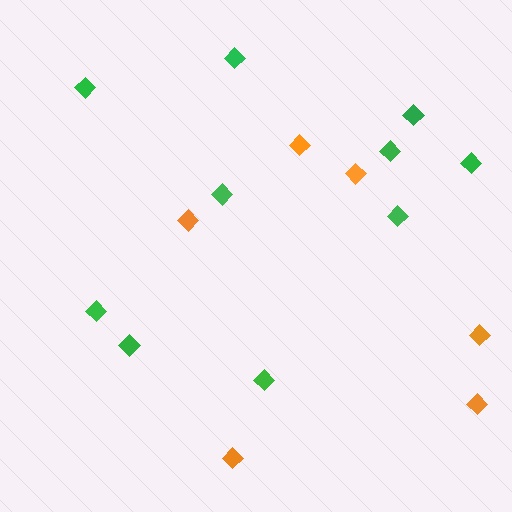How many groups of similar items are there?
There are 2 groups: one group of green diamonds (10) and one group of orange diamonds (6).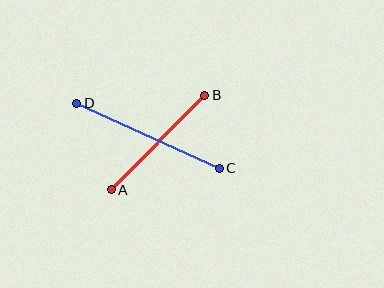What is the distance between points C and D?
The distance is approximately 157 pixels.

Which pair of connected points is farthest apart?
Points C and D are farthest apart.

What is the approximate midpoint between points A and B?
The midpoint is at approximately (158, 142) pixels.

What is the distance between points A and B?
The distance is approximately 133 pixels.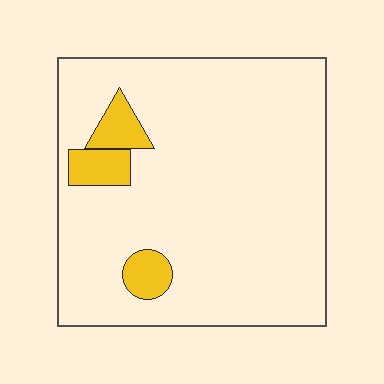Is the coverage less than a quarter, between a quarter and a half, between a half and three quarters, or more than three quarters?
Less than a quarter.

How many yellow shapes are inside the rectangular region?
3.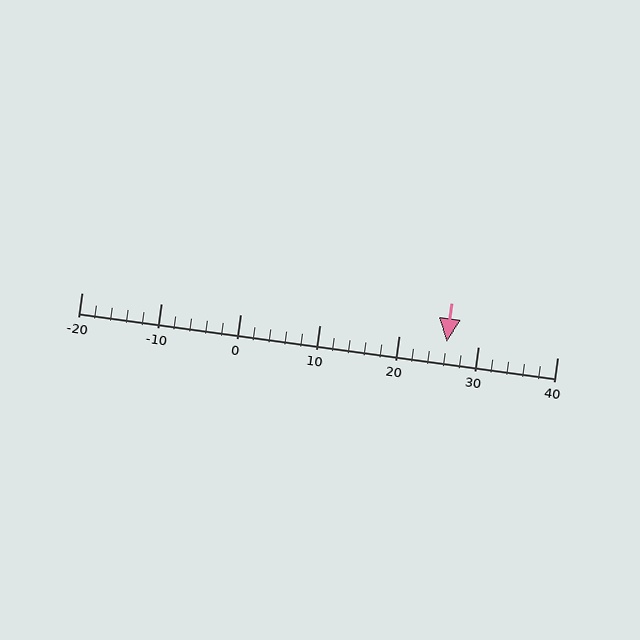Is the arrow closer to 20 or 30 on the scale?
The arrow is closer to 30.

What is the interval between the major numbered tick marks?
The major tick marks are spaced 10 units apart.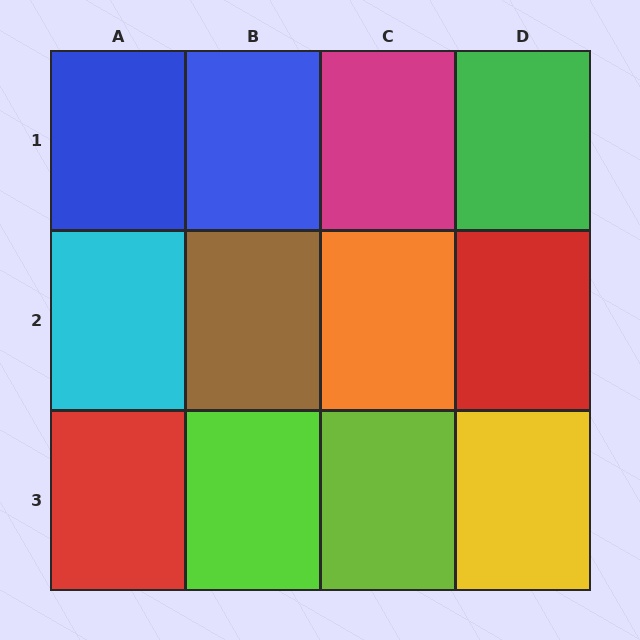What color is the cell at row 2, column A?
Cyan.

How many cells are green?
1 cell is green.